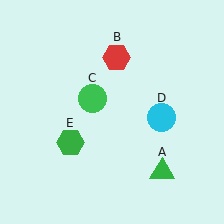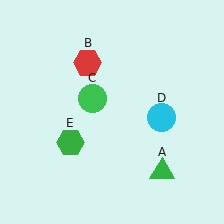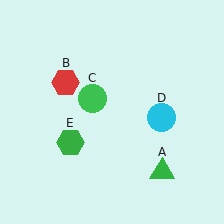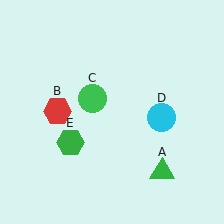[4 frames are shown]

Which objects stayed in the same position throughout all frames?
Green triangle (object A) and green circle (object C) and cyan circle (object D) and green hexagon (object E) remained stationary.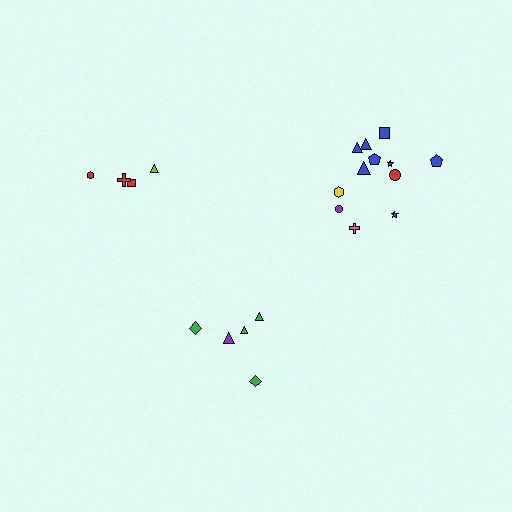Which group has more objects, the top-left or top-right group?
The top-right group.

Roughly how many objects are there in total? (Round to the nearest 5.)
Roughly 20 objects in total.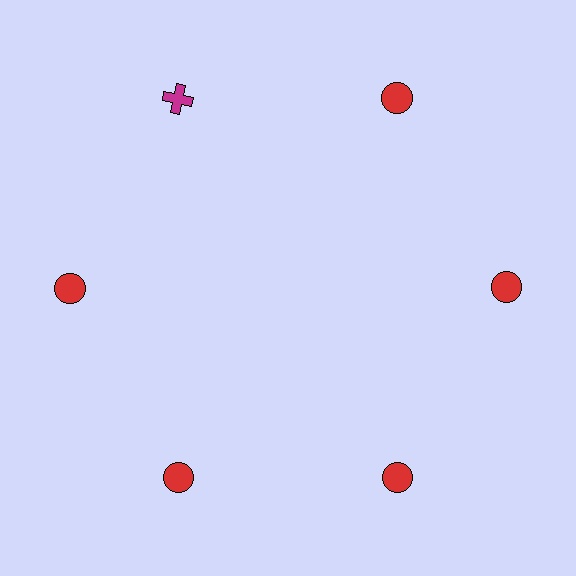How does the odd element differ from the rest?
It differs in both color (magenta instead of red) and shape (cross instead of circle).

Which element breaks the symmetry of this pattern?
The magenta cross at roughly the 11 o'clock position breaks the symmetry. All other shapes are red circles.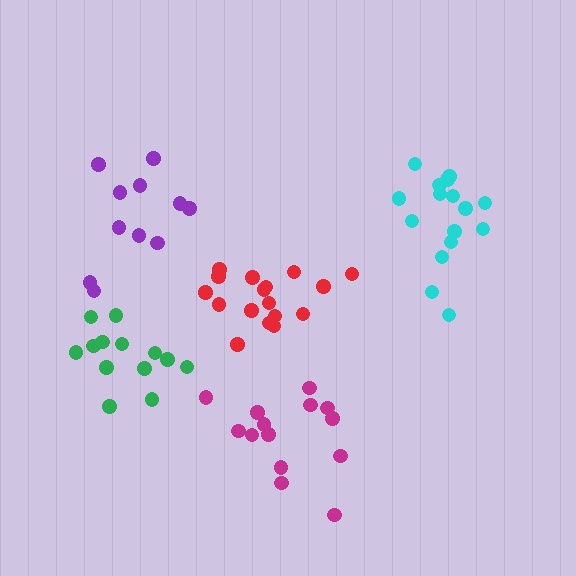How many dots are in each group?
Group 1: 16 dots, Group 2: 13 dots, Group 3: 14 dots, Group 4: 11 dots, Group 5: 17 dots (71 total).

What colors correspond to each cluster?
The clusters are colored: cyan, green, magenta, purple, red.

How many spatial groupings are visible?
There are 5 spatial groupings.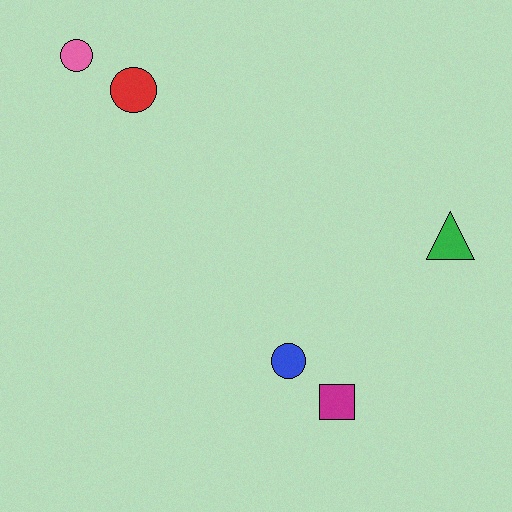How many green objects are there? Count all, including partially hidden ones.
There is 1 green object.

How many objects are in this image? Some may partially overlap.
There are 5 objects.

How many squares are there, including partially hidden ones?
There is 1 square.